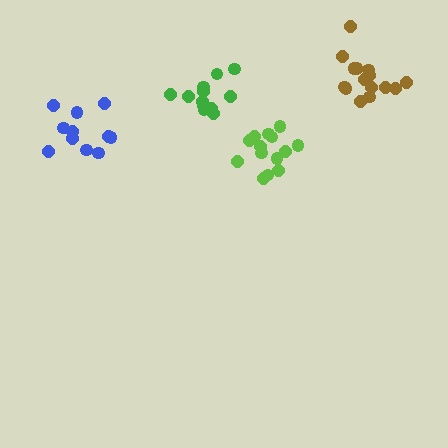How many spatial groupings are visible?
There are 4 spatial groupings.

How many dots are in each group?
Group 1: 14 dots, Group 2: 11 dots, Group 3: 12 dots, Group 4: 15 dots (52 total).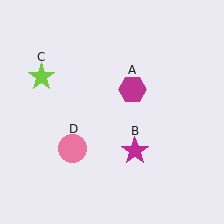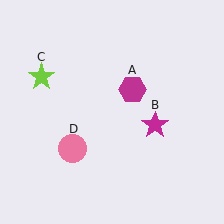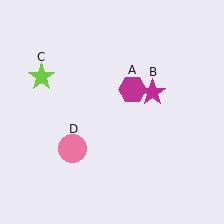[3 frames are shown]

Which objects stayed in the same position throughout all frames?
Magenta hexagon (object A) and lime star (object C) and pink circle (object D) remained stationary.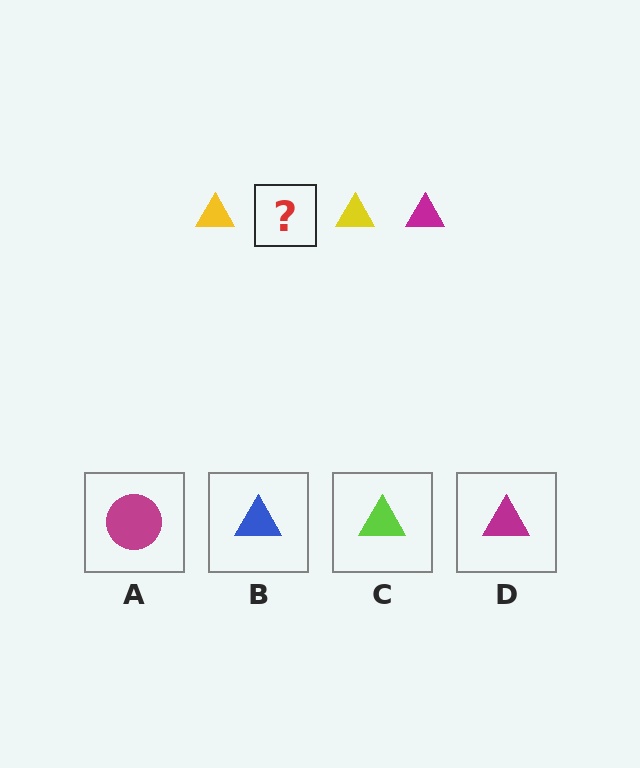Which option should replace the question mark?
Option D.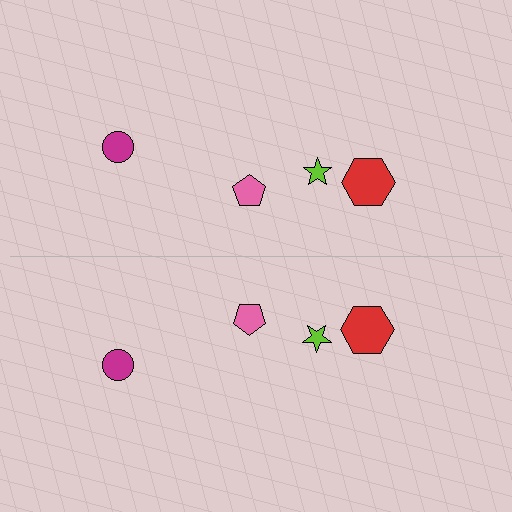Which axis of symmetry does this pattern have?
The pattern has a horizontal axis of symmetry running through the center of the image.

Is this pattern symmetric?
Yes, this pattern has bilateral (reflection) symmetry.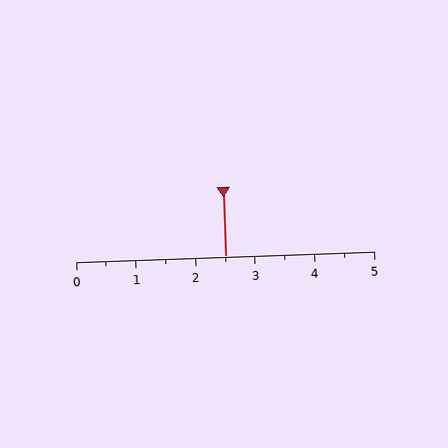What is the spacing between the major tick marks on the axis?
The major ticks are spaced 1 apart.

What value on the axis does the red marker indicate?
The marker indicates approximately 2.5.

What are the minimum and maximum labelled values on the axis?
The axis runs from 0 to 5.